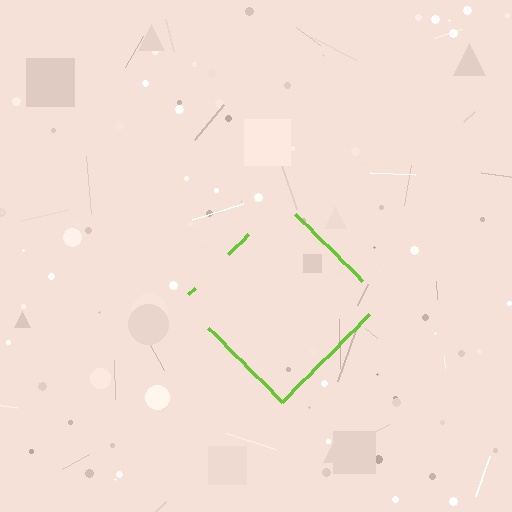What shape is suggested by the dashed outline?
The dashed outline suggests a diamond.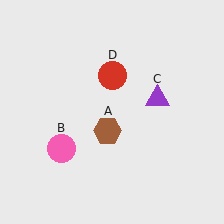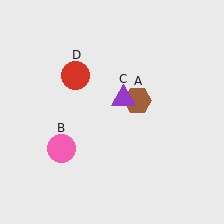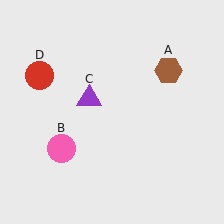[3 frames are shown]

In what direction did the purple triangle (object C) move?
The purple triangle (object C) moved left.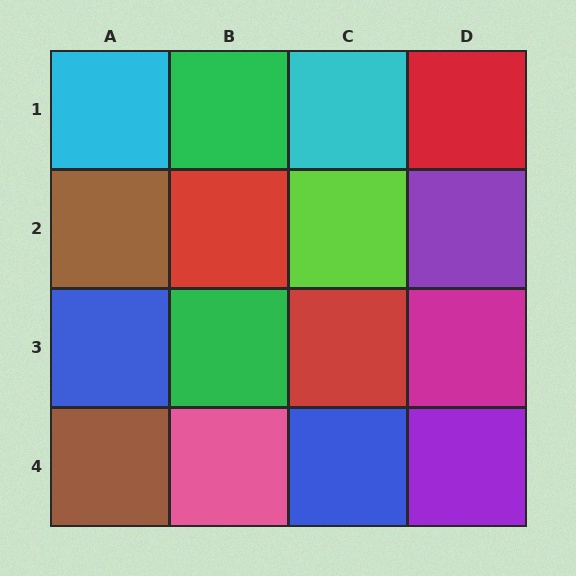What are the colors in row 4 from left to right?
Brown, pink, blue, purple.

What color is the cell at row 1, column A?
Cyan.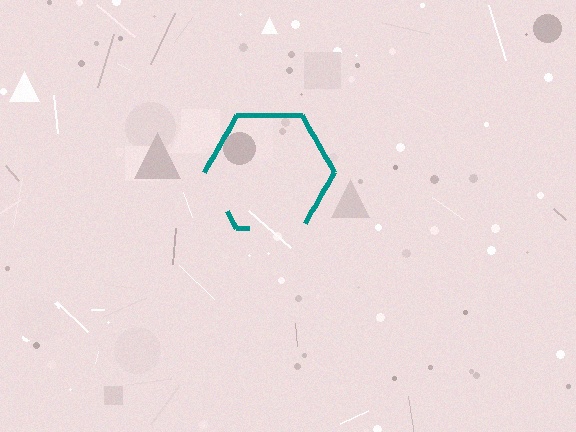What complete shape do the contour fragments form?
The contour fragments form a hexagon.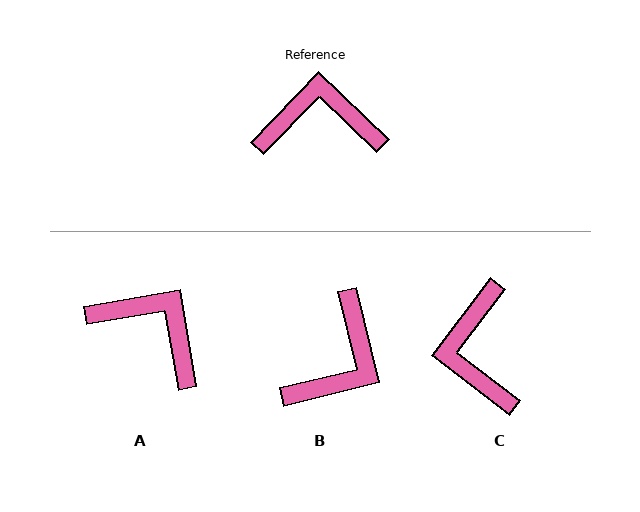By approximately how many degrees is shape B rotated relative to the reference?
Approximately 122 degrees clockwise.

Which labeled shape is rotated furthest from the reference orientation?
B, about 122 degrees away.